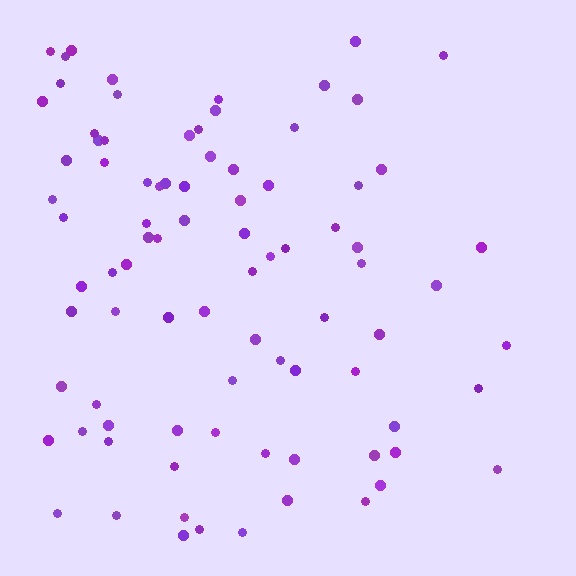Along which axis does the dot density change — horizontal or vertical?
Horizontal.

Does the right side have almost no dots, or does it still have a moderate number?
Still a moderate number, just noticeably fewer than the left.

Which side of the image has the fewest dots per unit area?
The right.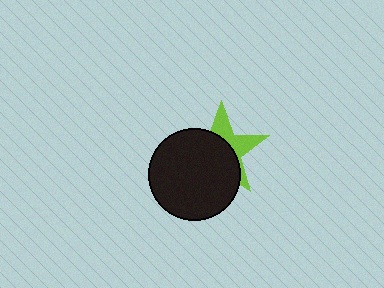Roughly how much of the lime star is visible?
A small part of it is visible (roughly 37%).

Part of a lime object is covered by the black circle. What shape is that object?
It is a star.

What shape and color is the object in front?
The object in front is a black circle.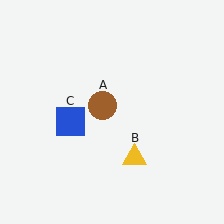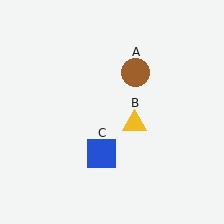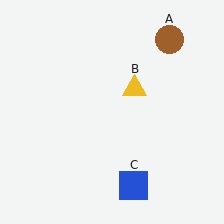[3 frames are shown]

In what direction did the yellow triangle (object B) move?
The yellow triangle (object B) moved up.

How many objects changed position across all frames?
3 objects changed position: brown circle (object A), yellow triangle (object B), blue square (object C).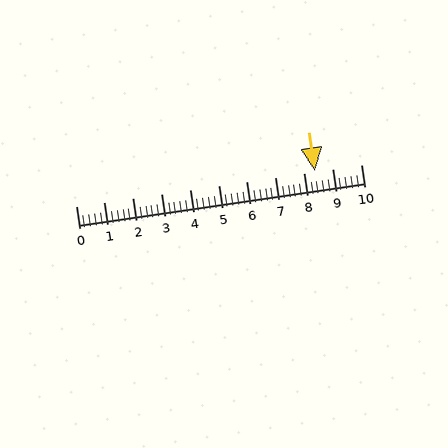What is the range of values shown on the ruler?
The ruler shows values from 0 to 10.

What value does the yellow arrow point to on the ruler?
The yellow arrow points to approximately 8.4.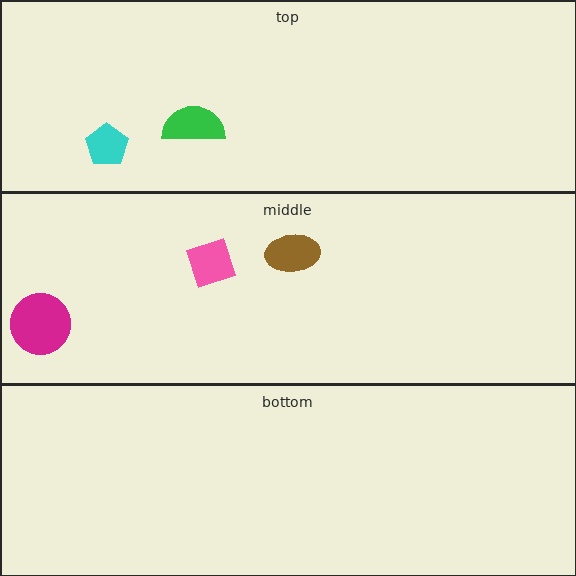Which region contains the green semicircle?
The top region.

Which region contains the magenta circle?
The middle region.